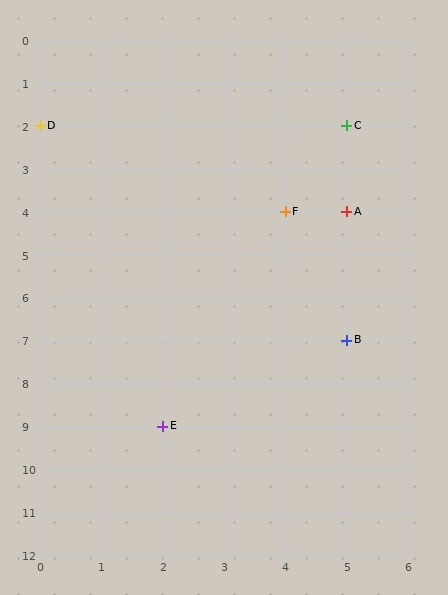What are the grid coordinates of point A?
Point A is at grid coordinates (5, 4).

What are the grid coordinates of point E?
Point E is at grid coordinates (2, 9).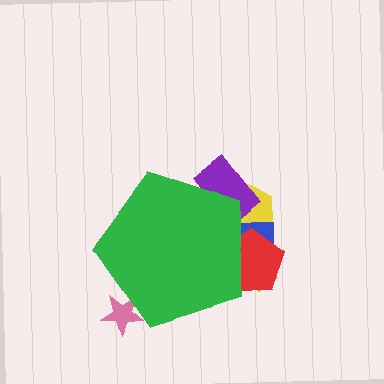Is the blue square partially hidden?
Yes, the blue square is partially hidden behind the green pentagon.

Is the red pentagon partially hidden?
Yes, the red pentagon is partially hidden behind the green pentagon.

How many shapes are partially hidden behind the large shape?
6 shapes are partially hidden.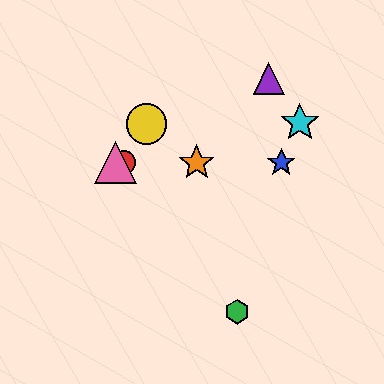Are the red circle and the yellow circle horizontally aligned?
No, the red circle is at y≈163 and the yellow circle is at y≈124.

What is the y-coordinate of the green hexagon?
The green hexagon is at y≈312.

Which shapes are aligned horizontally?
The red circle, the blue star, the orange star, the pink triangle are aligned horizontally.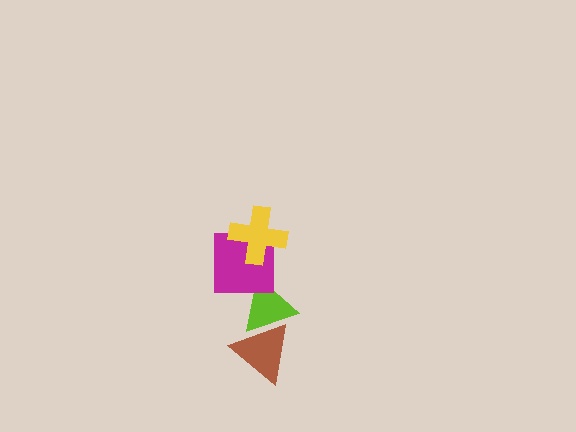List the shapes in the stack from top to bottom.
From top to bottom: the yellow cross, the magenta square, the lime triangle, the brown triangle.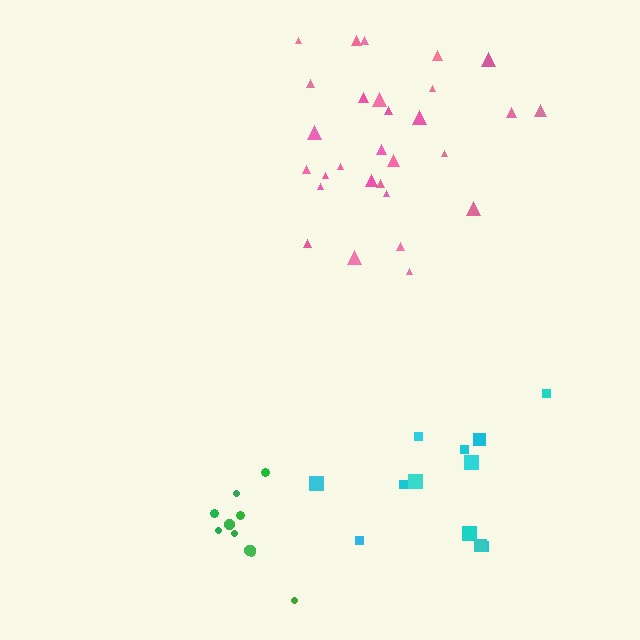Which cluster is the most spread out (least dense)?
Cyan.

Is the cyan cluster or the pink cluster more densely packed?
Pink.